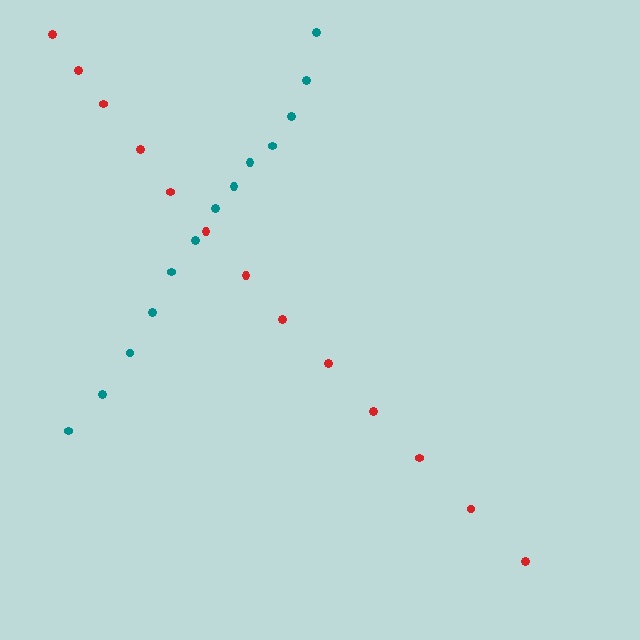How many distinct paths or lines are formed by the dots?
There are 2 distinct paths.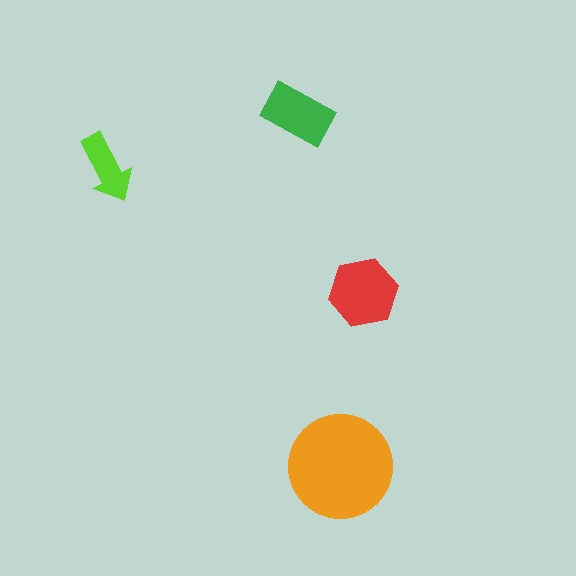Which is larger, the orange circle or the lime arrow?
The orange circle.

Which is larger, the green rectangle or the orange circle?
The orange circle.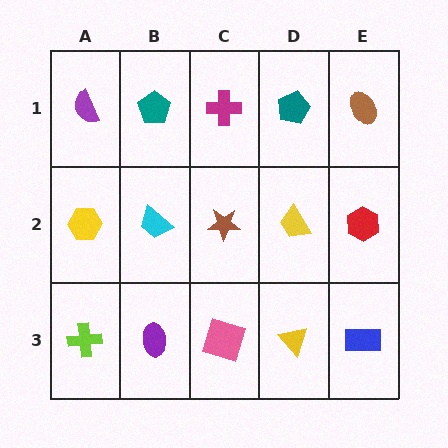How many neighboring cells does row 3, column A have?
2.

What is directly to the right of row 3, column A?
A purple ellipse.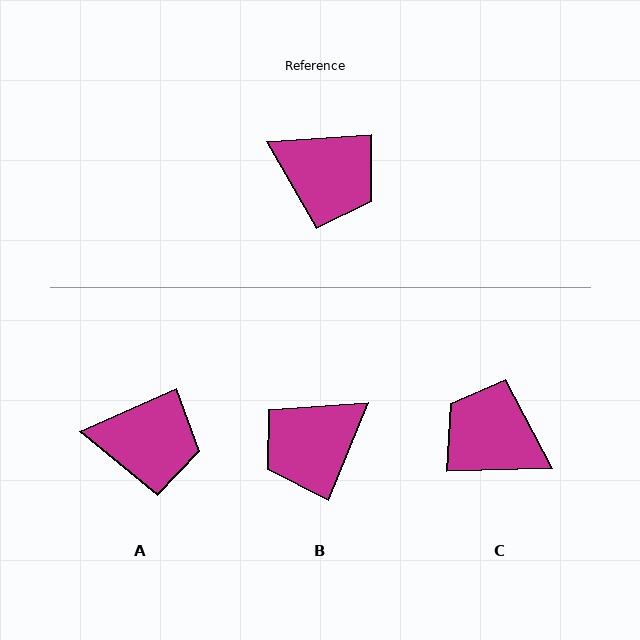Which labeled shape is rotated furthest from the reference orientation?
C, about 178 degrees away.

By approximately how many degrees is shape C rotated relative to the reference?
Approximately 178 degrees counter-clockwise.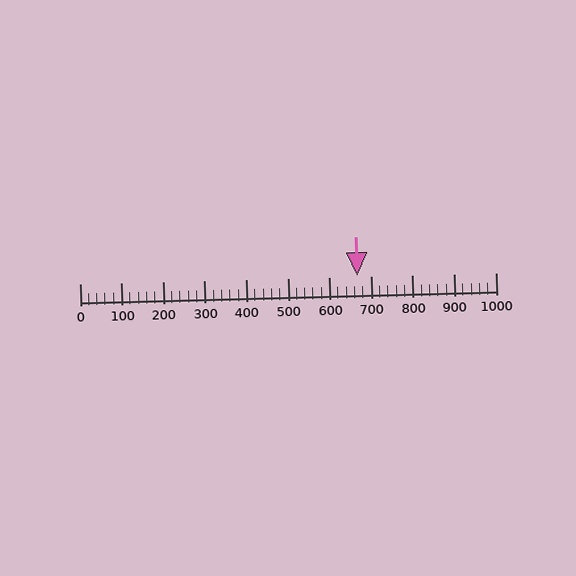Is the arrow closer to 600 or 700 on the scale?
The arrow is closer to 700.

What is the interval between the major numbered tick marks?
The major tick marks are spaced 100 units apart.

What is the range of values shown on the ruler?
The ruler shows values from 0 to 1000.